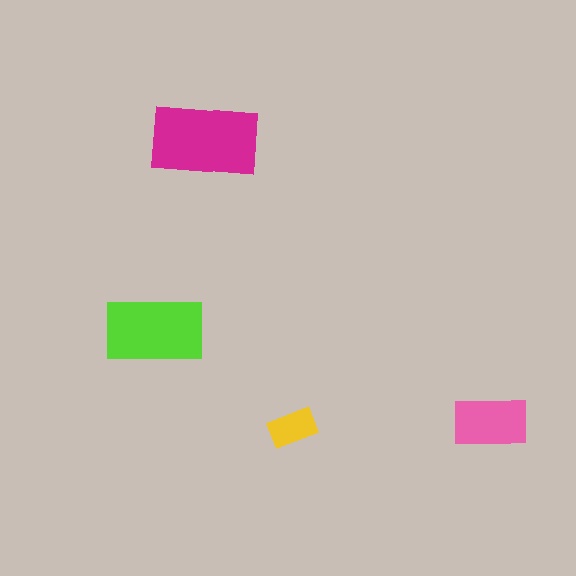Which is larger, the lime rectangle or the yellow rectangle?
The lime one.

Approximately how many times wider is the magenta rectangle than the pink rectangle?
About 1.5 times wider.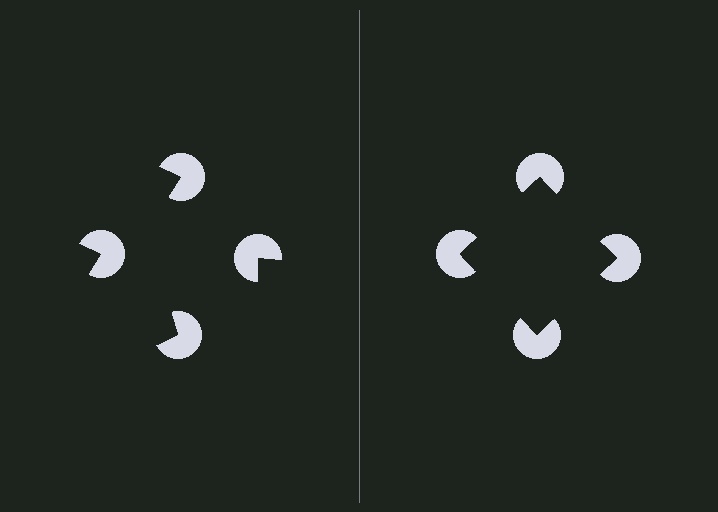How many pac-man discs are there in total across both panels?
8 — 4 on each side.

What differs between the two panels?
The pac-man discs are positioned identically on both sides; only the wedge orientations differ. On the right they align to a square; on the left they are misaligned.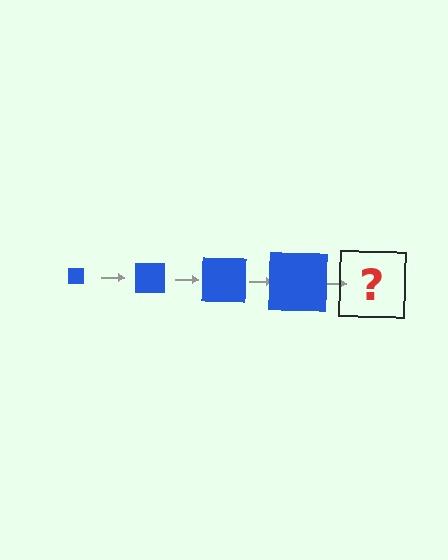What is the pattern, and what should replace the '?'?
The pattern is that the square gets progressively larger each step. The '?' should be a blue square, larger than the previous one.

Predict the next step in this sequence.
The next step is a blue square, larger than the previous one.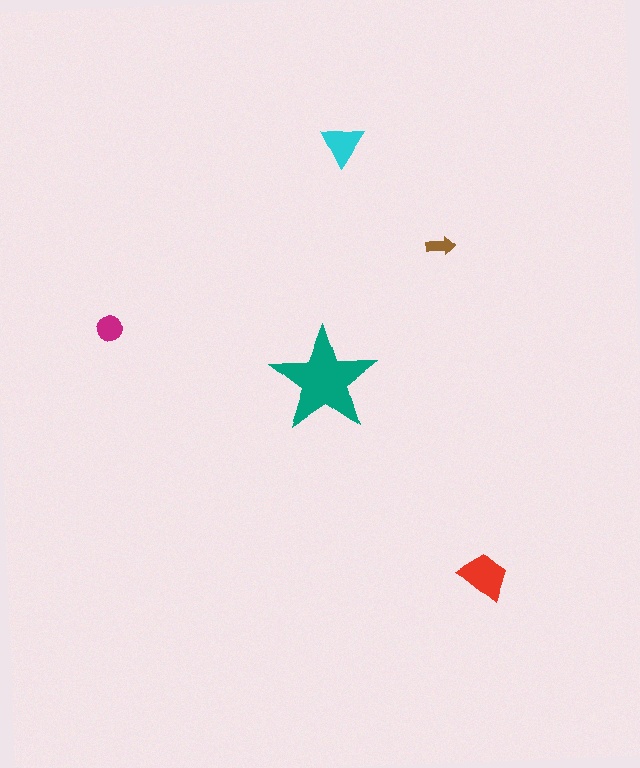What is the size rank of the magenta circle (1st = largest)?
4th.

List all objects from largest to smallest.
The teal star, the red trapezoid, the cyan triangle, the magenta circle, the brown arrow.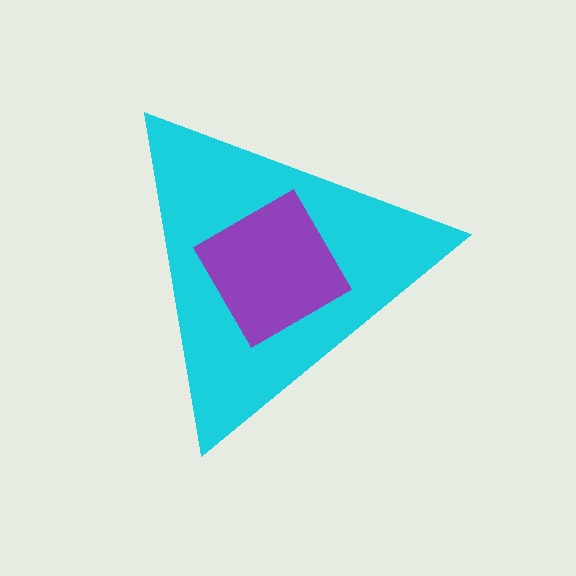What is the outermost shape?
The cyan triangle.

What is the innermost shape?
The purple diamond.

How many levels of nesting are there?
2.